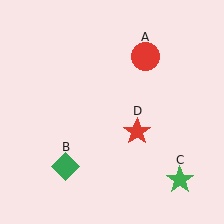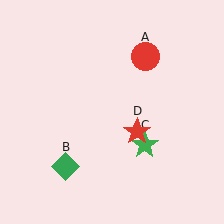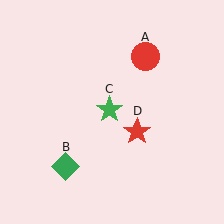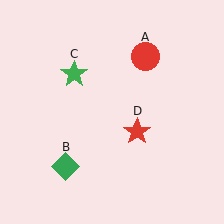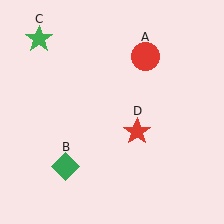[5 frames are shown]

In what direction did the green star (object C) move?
The green star (object C) moved up and to the left.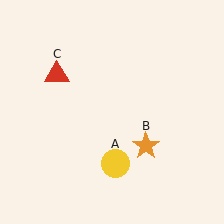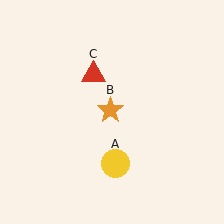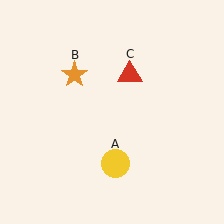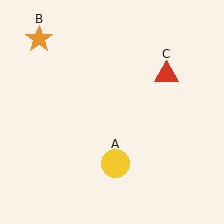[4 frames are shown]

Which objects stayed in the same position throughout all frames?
Yellow circle (object A) remained stationary.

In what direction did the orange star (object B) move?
The orange star (object B) moved up and to the left.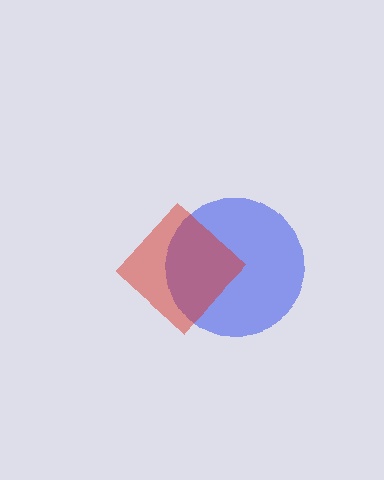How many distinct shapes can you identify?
There are 2 distinct shapes: a blue circle, a red diamond.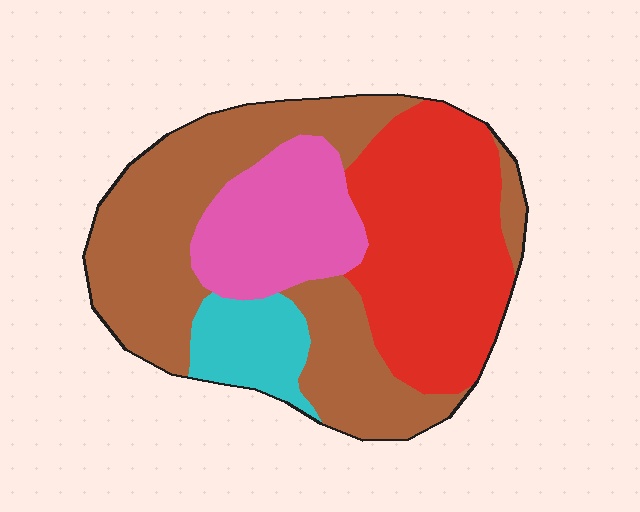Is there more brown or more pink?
Brown.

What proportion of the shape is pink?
Pink covers about 15% of the shape.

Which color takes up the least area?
Cyan, at roughly 10%.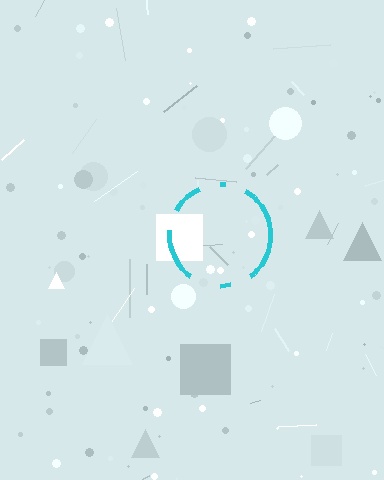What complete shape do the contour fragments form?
The contour fragments form a circle.